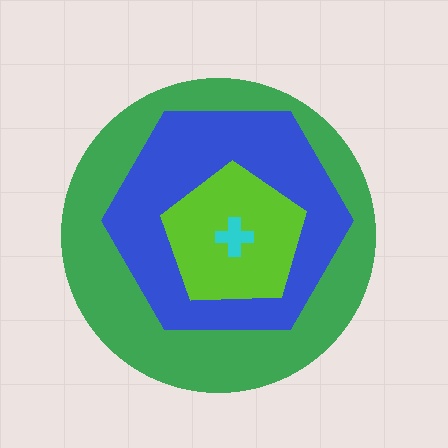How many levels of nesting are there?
4.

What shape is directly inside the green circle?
The blue hexagon.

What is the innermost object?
The cyan cross.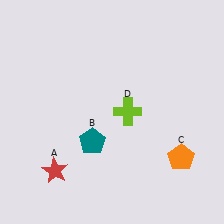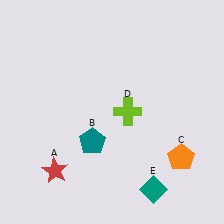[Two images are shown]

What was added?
A teal diamond (E) was added in Image 2.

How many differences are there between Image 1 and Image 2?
There is 1 difference between the two images.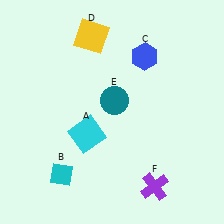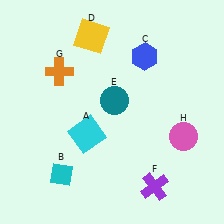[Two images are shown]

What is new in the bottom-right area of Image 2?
A pink circle (H) was added in the bottom-right area of Image 2.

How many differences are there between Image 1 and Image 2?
There are 2 differences between the two images.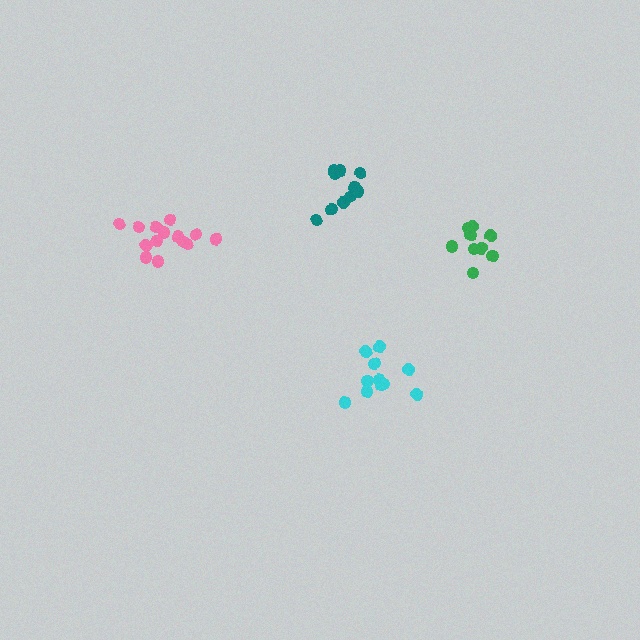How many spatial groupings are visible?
There are 4 spatial groupings.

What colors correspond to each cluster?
The clusters are colored: pink, teal, cyan, green.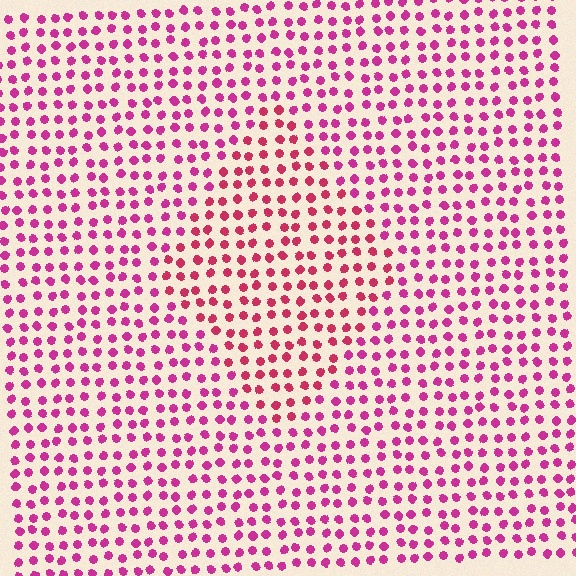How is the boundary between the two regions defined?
The boundary is defined purely by a slight shift in hue (about 23 degrees). Spacing, size, and orientation are identical on both sides.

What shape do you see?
I see a diamond.